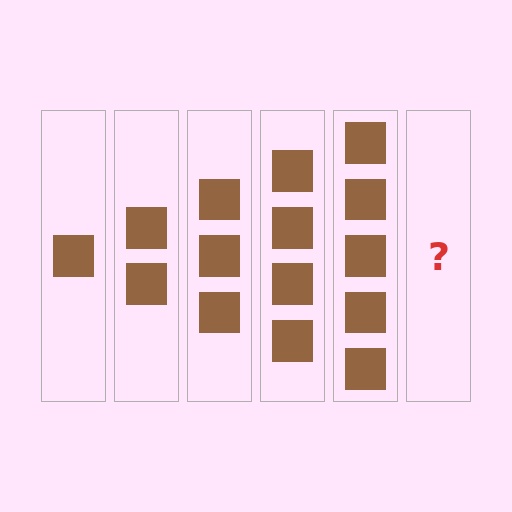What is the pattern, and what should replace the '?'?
The pattern is that each step adds one more square. The '?' should be 6 squares.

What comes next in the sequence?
The next element should be 6 squares.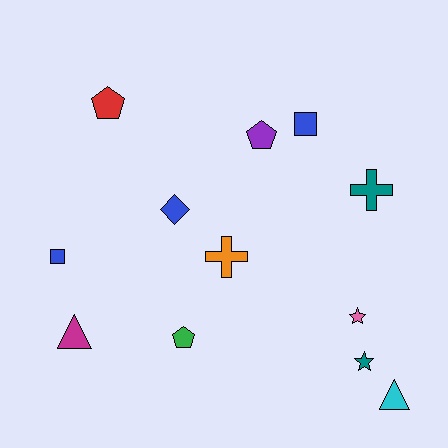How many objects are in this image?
There are 12 objects.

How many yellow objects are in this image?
There are no yellow objects.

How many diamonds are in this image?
There is 1 diamond.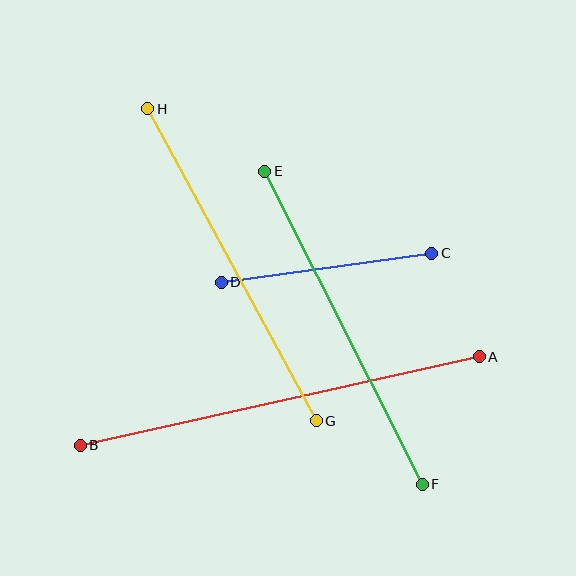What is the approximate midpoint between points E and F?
The midpoint is at approximately (343, 328) pixels.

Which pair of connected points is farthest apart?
Points A and B are farthest apart.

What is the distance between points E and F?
The distance is approximately 351 pixels.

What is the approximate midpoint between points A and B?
The midpoint is at approximately (280, 401) pixels.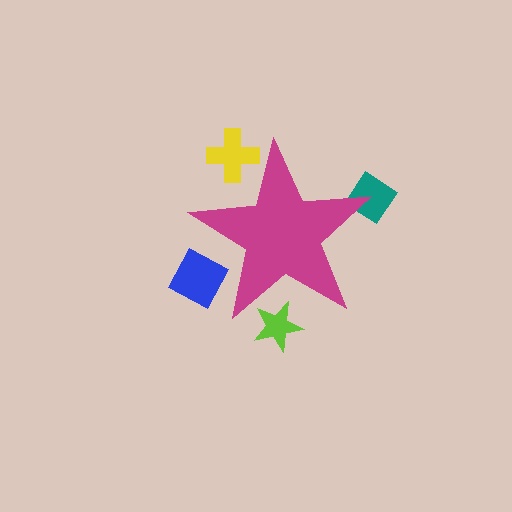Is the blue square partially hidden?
Yes, the blue square is partially hidden behind the magenta star.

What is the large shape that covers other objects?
A magenta star.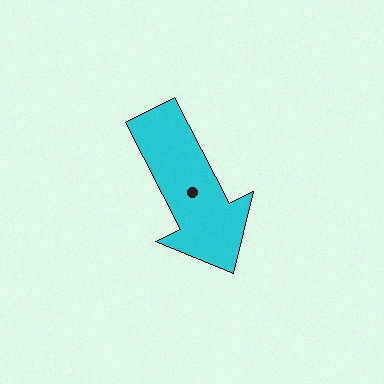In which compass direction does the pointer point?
Southeast.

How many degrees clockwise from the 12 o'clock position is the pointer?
Approximately 153 degrees.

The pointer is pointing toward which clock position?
Roughly 5 o'clock.